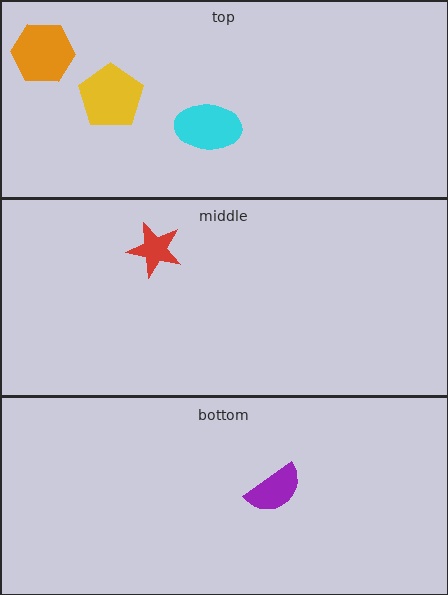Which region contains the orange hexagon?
The top region.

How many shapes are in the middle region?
1.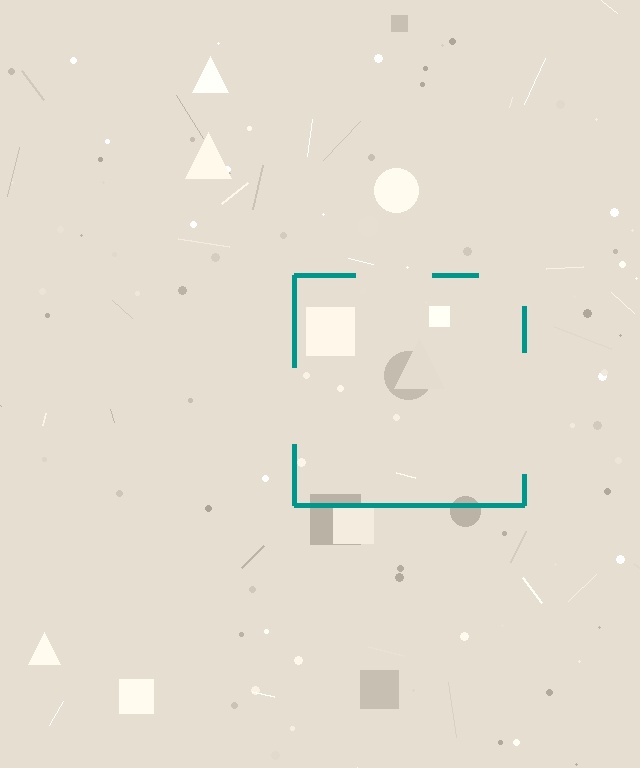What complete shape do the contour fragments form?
The contour fragments form a square.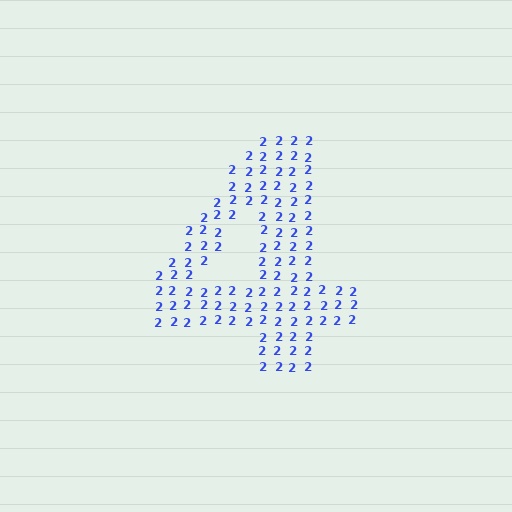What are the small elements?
The small elements are digit 2's.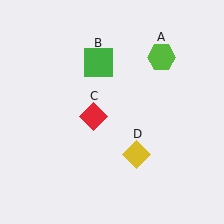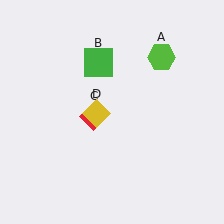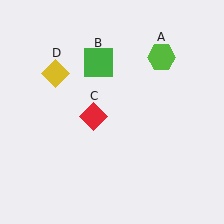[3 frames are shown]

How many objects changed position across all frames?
1 object changed position: yellow diamond (object D).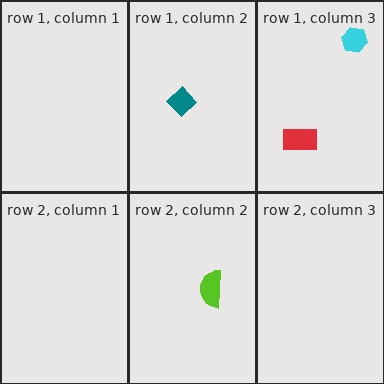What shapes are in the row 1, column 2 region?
The teal diamond.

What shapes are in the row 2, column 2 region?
The lime semicircle.